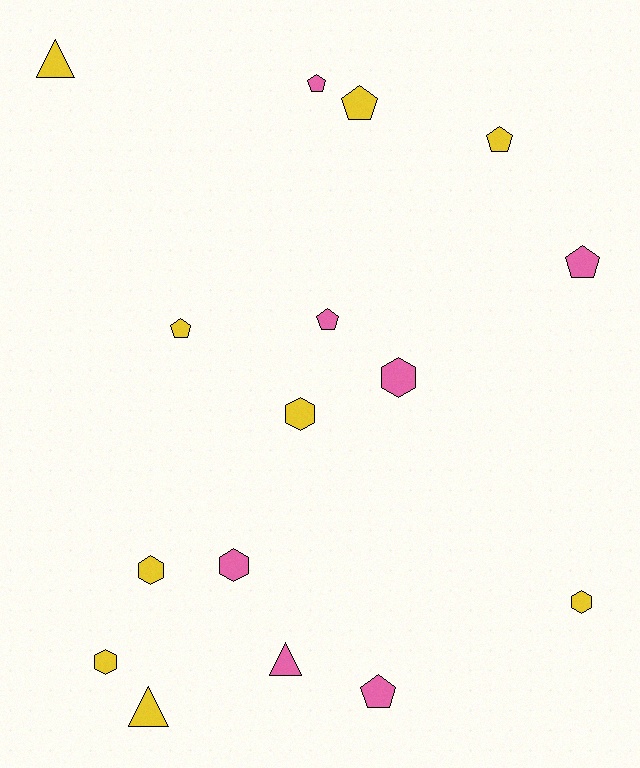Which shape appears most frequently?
Pentagon, with 7 objects.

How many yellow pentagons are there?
There are 3 yellow pentagons.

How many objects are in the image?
There are 16 objects.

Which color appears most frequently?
Yellow, with 9 objects.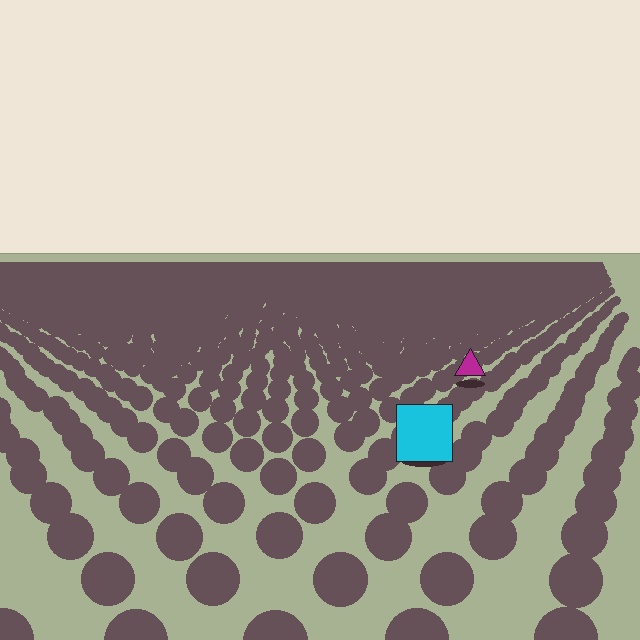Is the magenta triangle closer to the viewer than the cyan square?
No. The cyan square is closer — you can tell from the texture gradient: the ground texture is coarser near it.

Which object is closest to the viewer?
The cyan square is closest. The texture marks near it are larger and more spread out.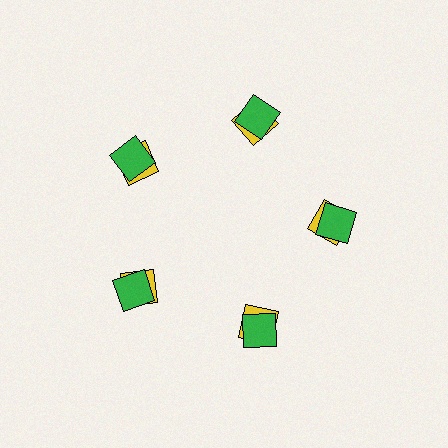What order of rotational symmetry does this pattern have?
This pattern has 5-fold rotational symmetry.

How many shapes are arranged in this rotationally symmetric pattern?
There are 10 shapes, arranged in 5 groups of 2.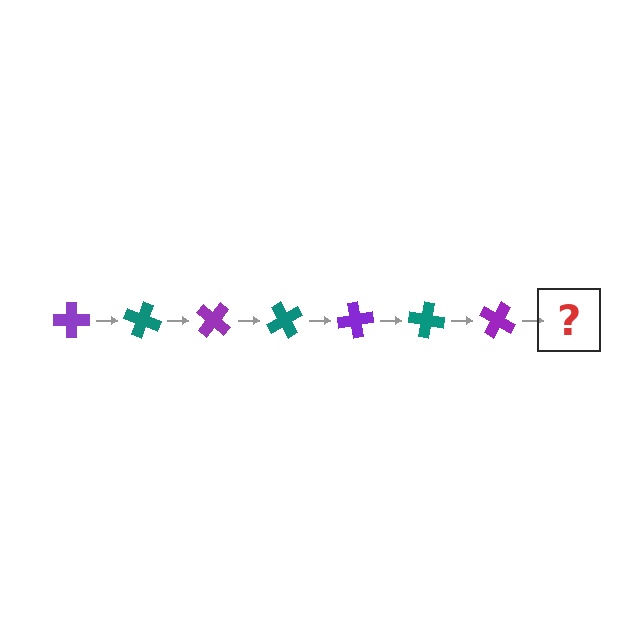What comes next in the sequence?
The next element should be a teal cross, rotated 140 degrees from the start.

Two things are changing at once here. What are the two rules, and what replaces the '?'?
The two rules are that it rotates 20 degrees each step and the color cycles through purple and teal. The '?' should be a teal cross, rotated 140 degrees from the start.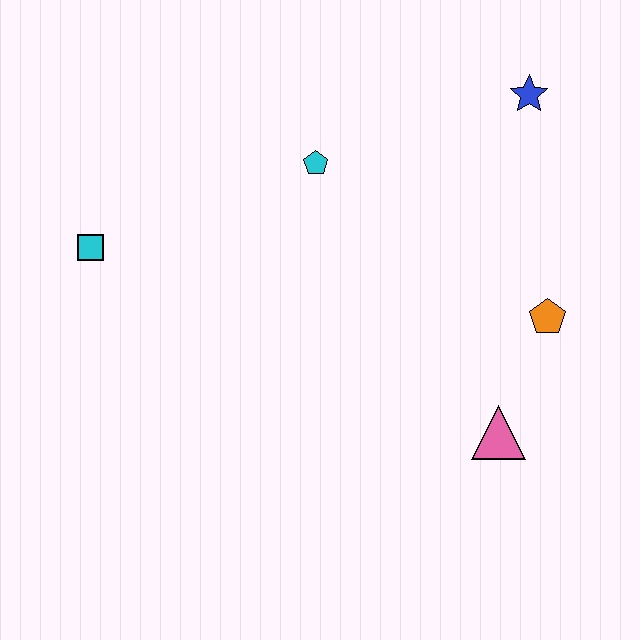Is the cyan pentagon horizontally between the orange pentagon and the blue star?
No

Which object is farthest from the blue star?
The cyan square is farthest from the blue star.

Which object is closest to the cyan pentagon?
The blue star is closest to the cyan pentagon.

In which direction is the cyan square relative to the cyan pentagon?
The cyan square is to the left of the cyan pentagon.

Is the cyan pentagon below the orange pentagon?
No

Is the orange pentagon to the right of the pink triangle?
Yes